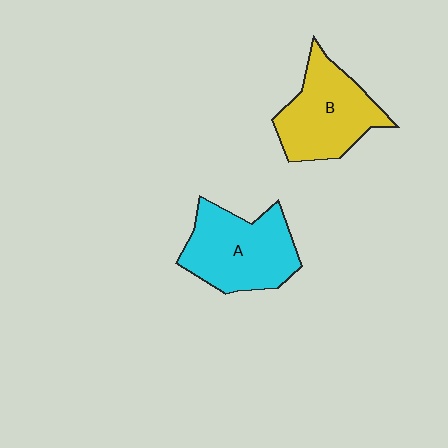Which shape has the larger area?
Shape A (cyan).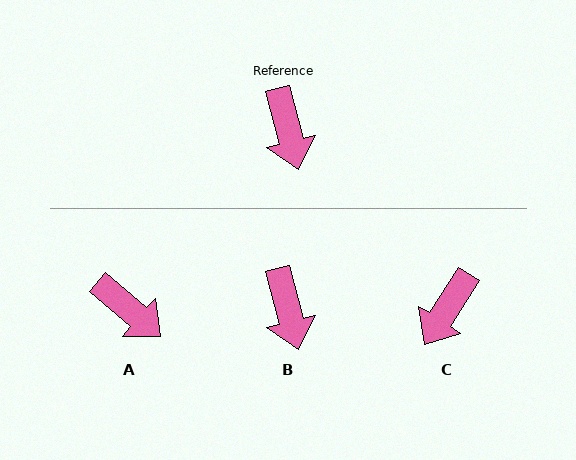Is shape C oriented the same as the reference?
No, it is off by about 47 degrees.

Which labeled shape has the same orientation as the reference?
B.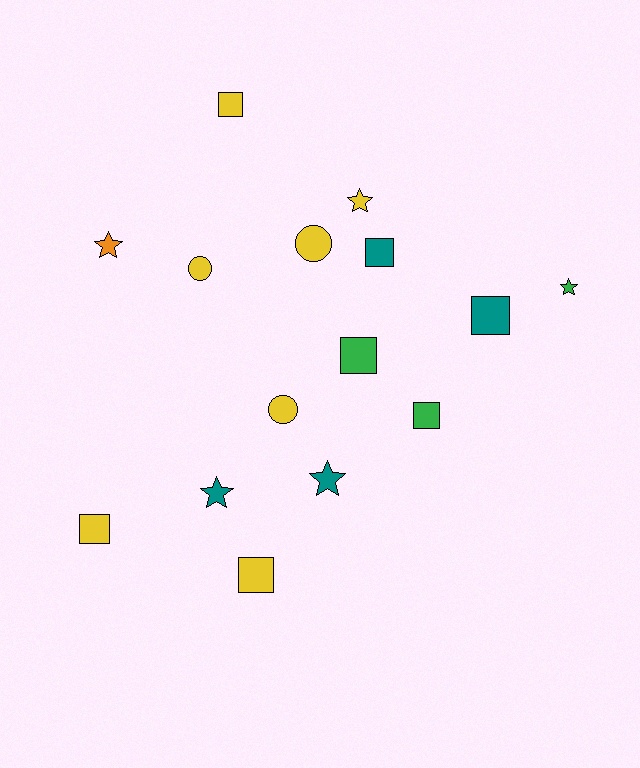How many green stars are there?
There is 1 green star.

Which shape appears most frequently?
Square, with 7 objects.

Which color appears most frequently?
Yellow, with 7 objects.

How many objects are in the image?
There are 15 objects.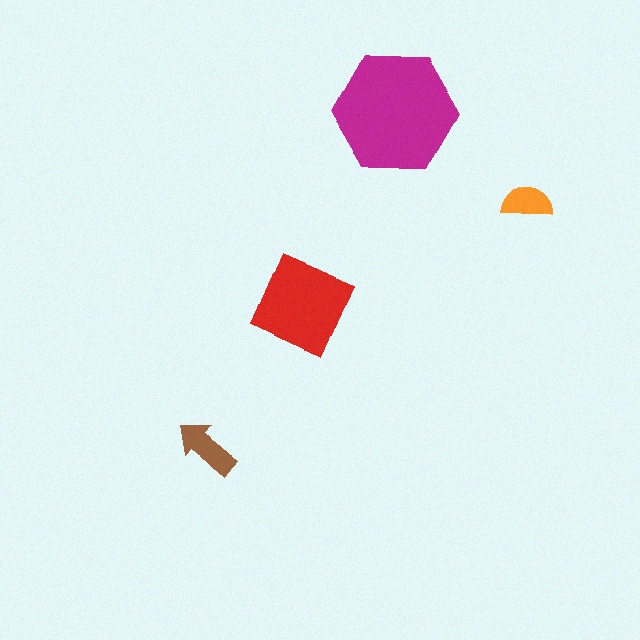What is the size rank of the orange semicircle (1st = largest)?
4th.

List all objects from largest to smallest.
The magenta hexagon, the red square, the brown arrow, the orange semicircle.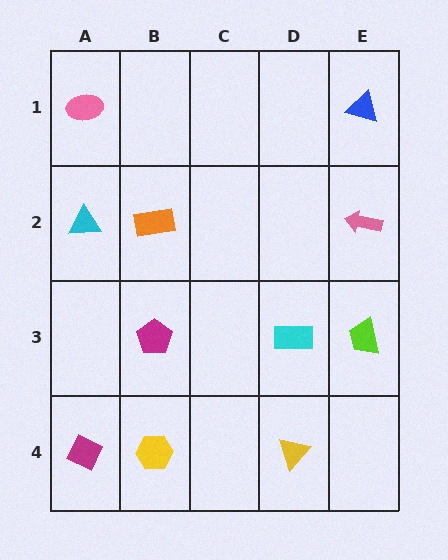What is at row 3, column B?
A magenta pentagon.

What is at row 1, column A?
A pink ellipse.